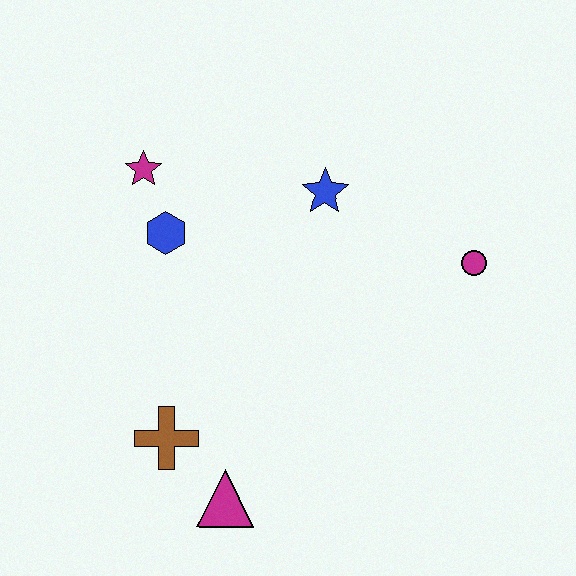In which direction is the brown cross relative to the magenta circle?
The brown cross is to the left of the magenta circle.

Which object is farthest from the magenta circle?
The brown cross is farthest from the magenta circle.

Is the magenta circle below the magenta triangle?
No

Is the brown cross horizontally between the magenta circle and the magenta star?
Yes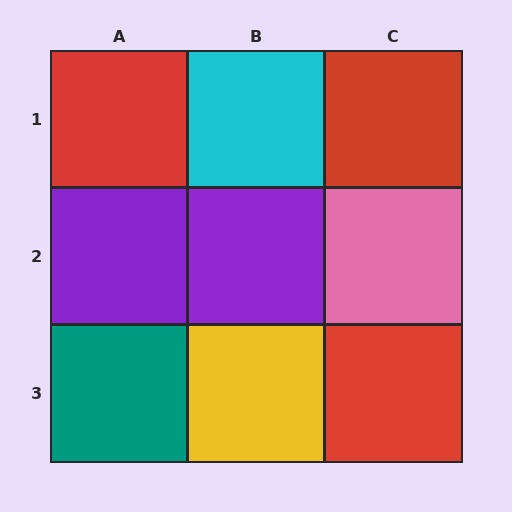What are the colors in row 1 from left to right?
Red, cyan, red.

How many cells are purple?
2 cells are purple.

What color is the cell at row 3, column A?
Teal.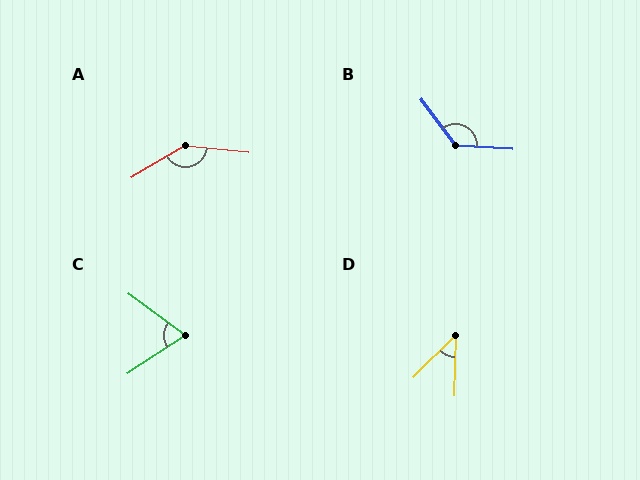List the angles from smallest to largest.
D (44°), C (70°), B (131°), A (143°).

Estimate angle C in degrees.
Approximately 70 degrees.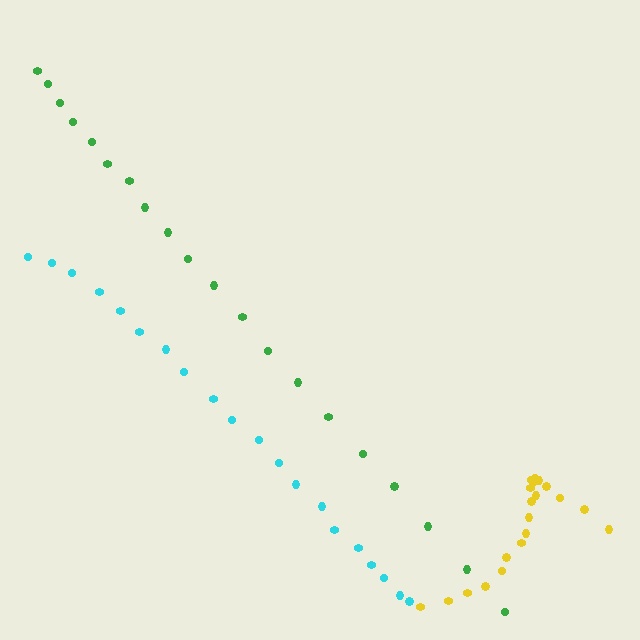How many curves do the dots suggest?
There are 3 distinct paths.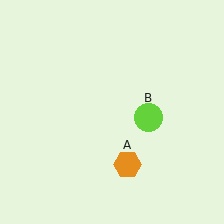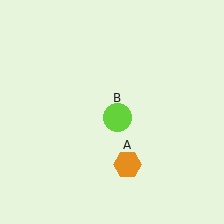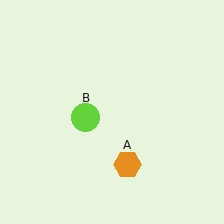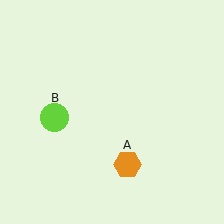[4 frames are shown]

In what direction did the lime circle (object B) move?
The lime circle (object B) moved left.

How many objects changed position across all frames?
1 object changed position: lime circle (object B).